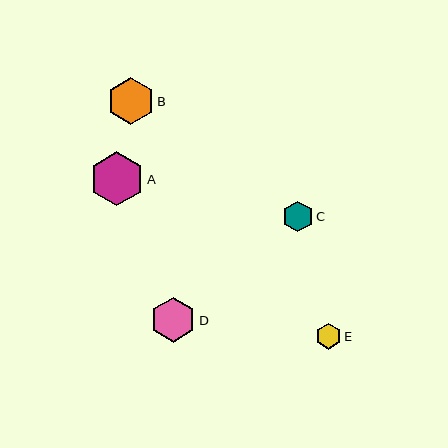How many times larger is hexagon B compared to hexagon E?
Hexagon B is approximately 1.8 times the size of hexagon E.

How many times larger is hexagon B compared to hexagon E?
Hexagon B is approximately 1.8 times the size of hexagon E.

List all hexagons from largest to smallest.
From largest to smallest: A, B, D, C, E.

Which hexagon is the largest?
Hexagon A is the largest with a size of approximately 54 pixels.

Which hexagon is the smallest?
Hexagon E is the smallest with a size of approximately 26 pixels.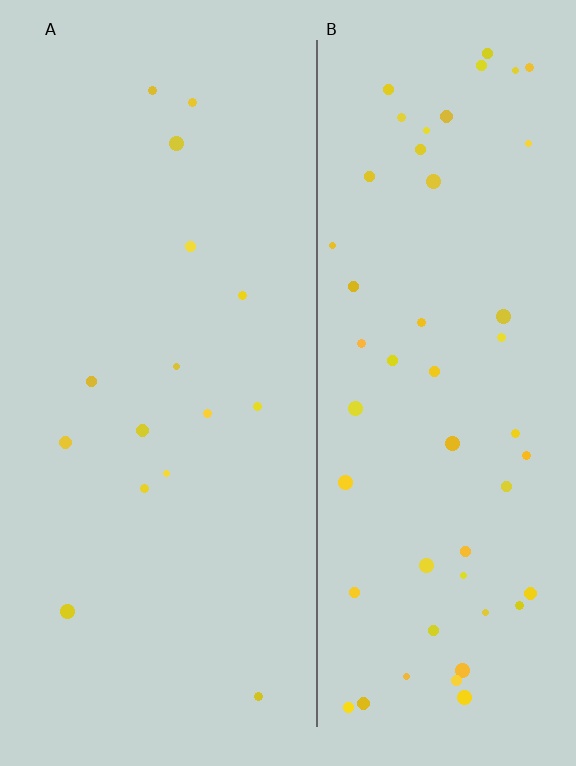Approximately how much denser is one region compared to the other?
Approximately 3.4× — region B over region A.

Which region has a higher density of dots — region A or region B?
B (the right).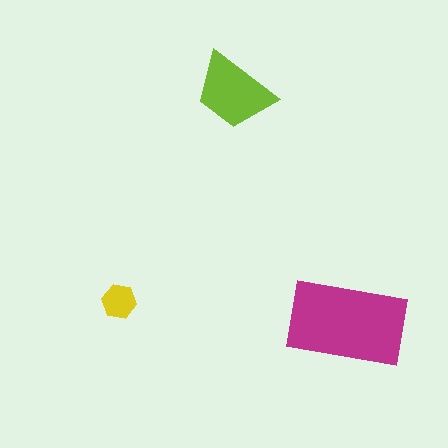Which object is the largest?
The magenta rectangle.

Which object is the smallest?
The yellow hexagon.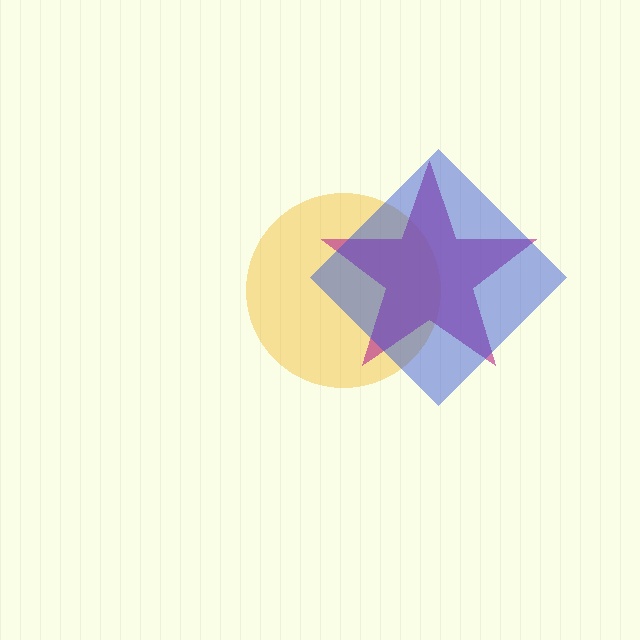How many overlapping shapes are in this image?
There are 3 overlapping shapes in the image.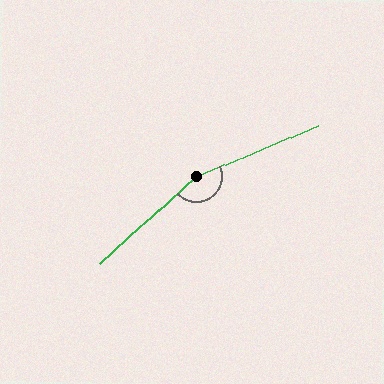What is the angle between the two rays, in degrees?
Approximately 161 degrees.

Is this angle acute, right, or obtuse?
It is obtuse.